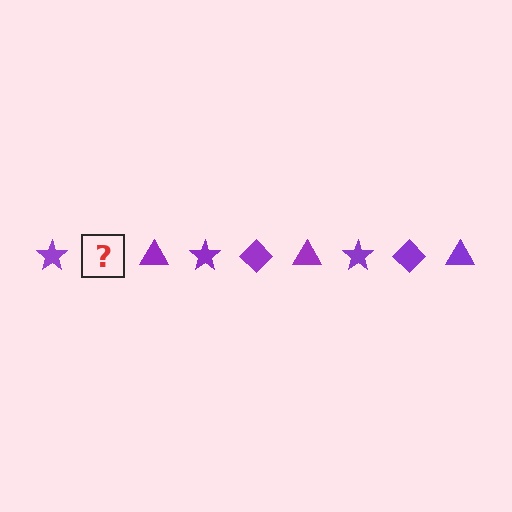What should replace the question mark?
The question mark should be replaced with a purple diamond.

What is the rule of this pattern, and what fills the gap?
The rule is that the pattern cycles through star, diamond, triangle shapes in purple. The gap should be filled with a purple diamond.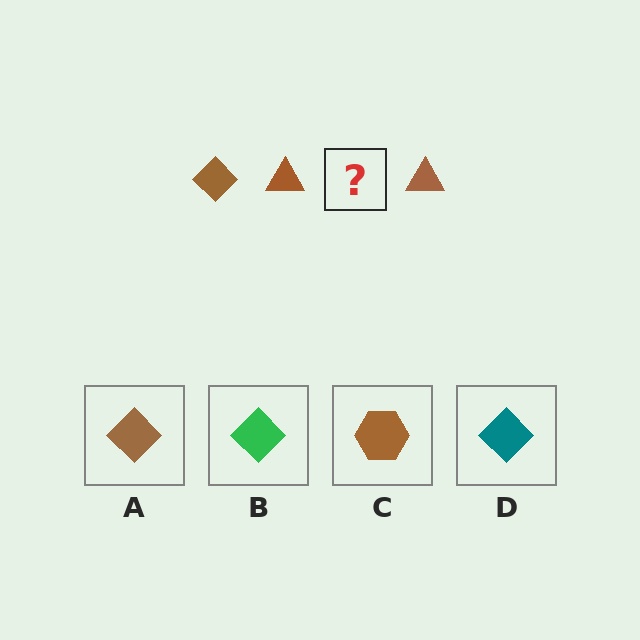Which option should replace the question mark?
Option A.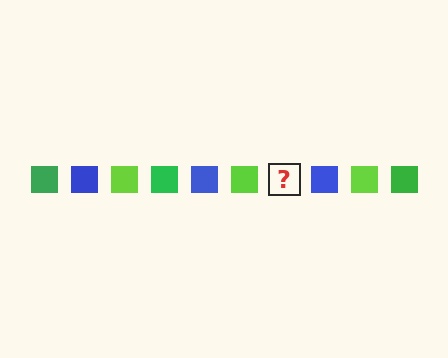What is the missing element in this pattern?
The missing element is a green square.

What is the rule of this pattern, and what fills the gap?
The rule is that the pattern cycles through green, blue, lime squares. The gap should be filled with a green square.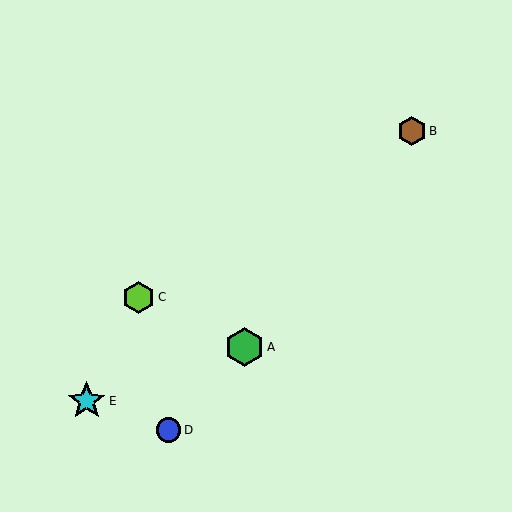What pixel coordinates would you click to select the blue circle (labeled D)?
Click at (168, 430) to select the blue circle D.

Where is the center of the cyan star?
The center of the cyan star is at (87, 401).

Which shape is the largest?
The green hexagon (labeled A) is the largest.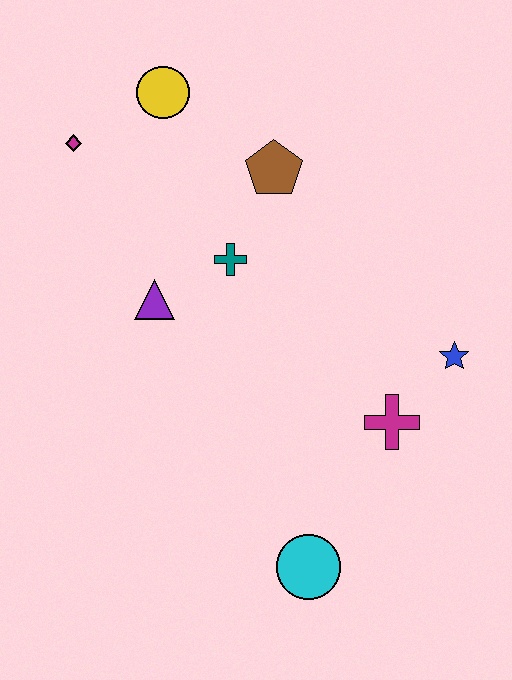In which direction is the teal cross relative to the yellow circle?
The teal cross is below the yellow circle.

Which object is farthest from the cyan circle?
The yellow circle is farthest from the cyan circle.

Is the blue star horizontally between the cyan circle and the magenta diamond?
No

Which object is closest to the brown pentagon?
The teal cross is closest to the brown pentagon.